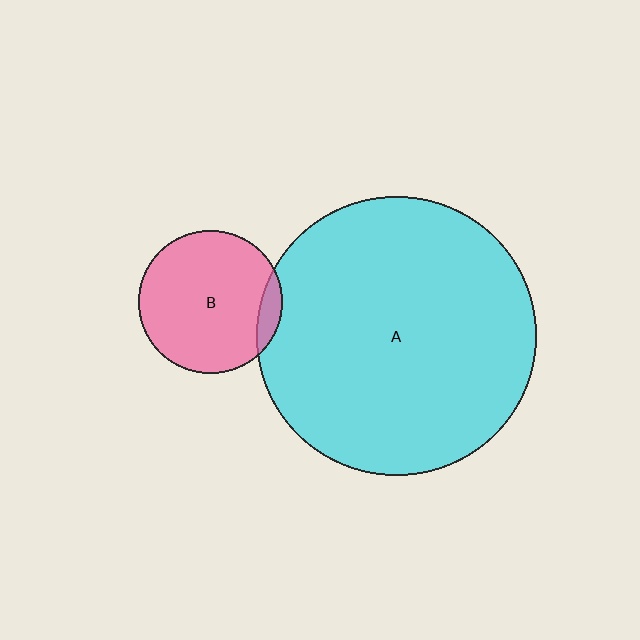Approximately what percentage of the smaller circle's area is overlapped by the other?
Approximately 10%.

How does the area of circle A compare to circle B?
Approximately 3.8 times.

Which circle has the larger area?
Circle A (cyan).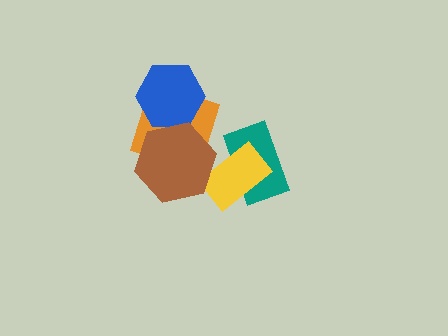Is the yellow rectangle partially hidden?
Yes, it is partially covered by another shape.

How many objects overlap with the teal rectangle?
1 object overlaps with the teal rectangle.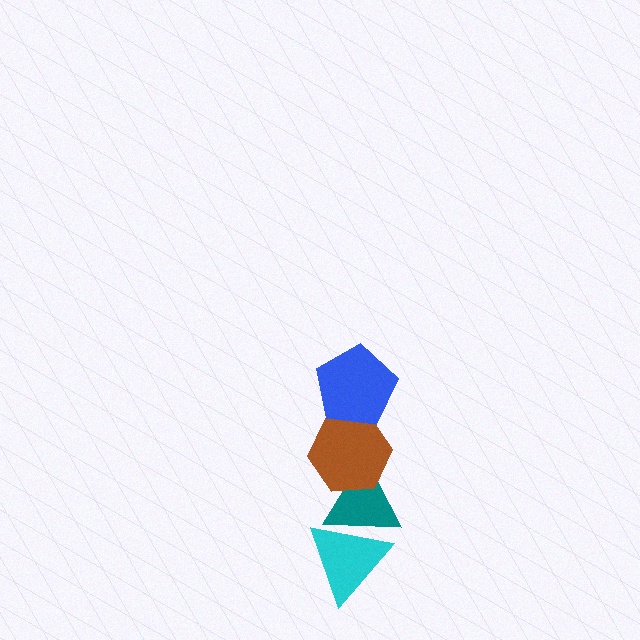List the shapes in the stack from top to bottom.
From top to bottom: the blue pentagon, the brown hexagon, the teal triangle, the cyan triangle.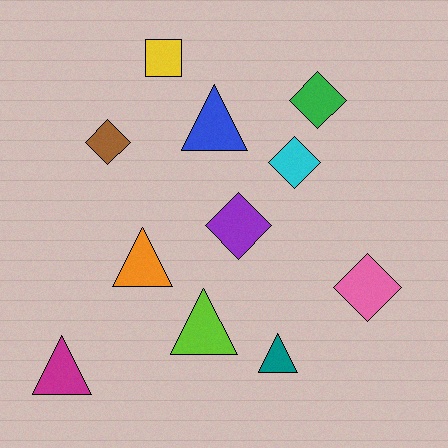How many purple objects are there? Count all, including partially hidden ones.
There is 1 purple object.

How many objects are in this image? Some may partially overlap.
There are 11 objects.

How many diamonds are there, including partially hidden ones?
There are 5 diamonds.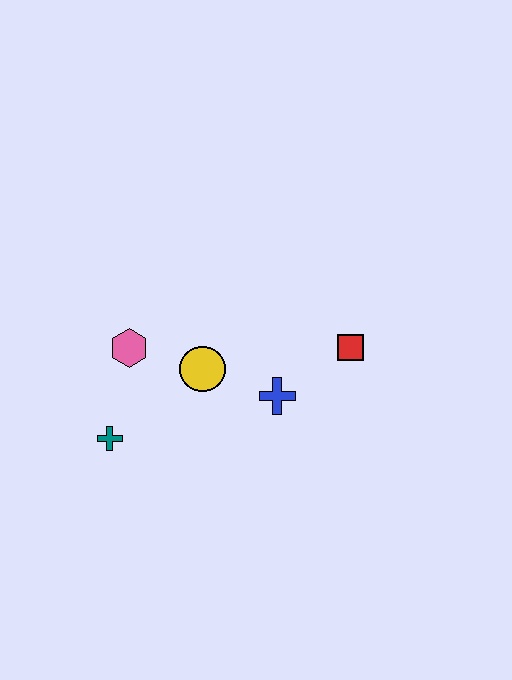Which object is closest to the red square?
The blue cross is closest to the red square.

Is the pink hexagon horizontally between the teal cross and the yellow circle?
Yes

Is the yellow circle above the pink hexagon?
No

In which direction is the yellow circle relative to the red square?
The yellow circle is to the left of the red square.